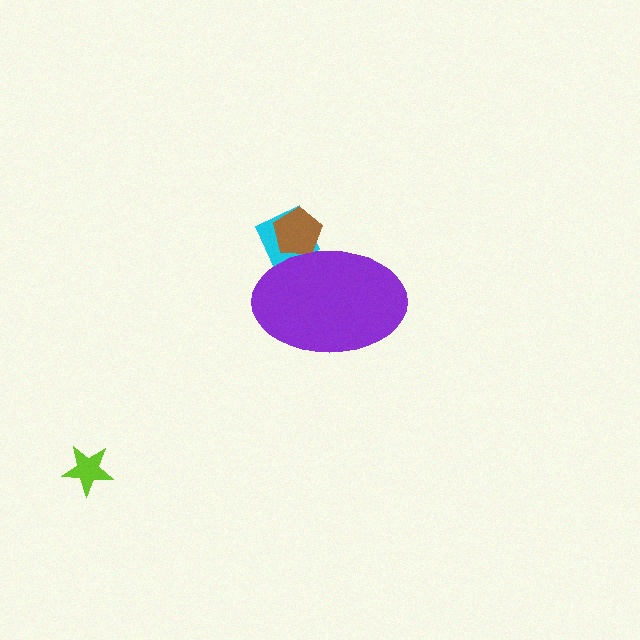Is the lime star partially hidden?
No, the lime star is fully visible.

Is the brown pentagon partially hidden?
Yes, the brown pentagon is partially hidden behind the purple ellipse.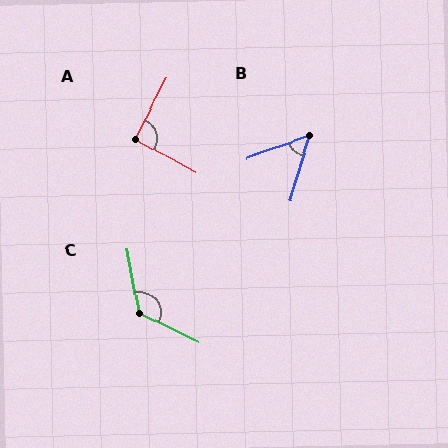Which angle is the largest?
C, at approximately 127 degrees.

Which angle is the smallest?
B, at approximately 54 degrees.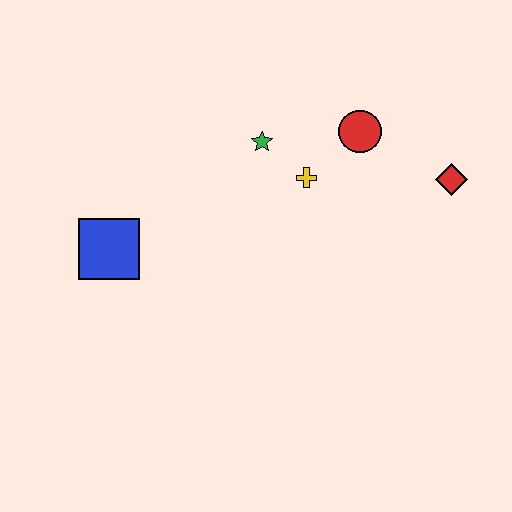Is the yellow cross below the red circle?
Yes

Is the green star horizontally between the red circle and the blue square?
Yes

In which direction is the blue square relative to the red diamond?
The blue square is to the left of the red diamond.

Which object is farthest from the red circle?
The blue square is farthest from the red circle.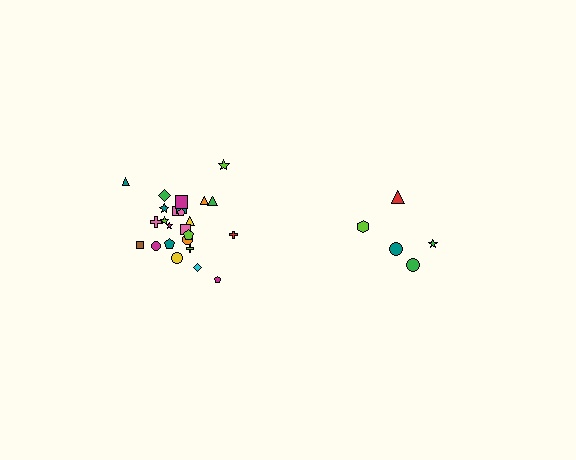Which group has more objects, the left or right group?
The left group.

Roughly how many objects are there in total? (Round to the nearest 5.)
Roughly 30 objects in total.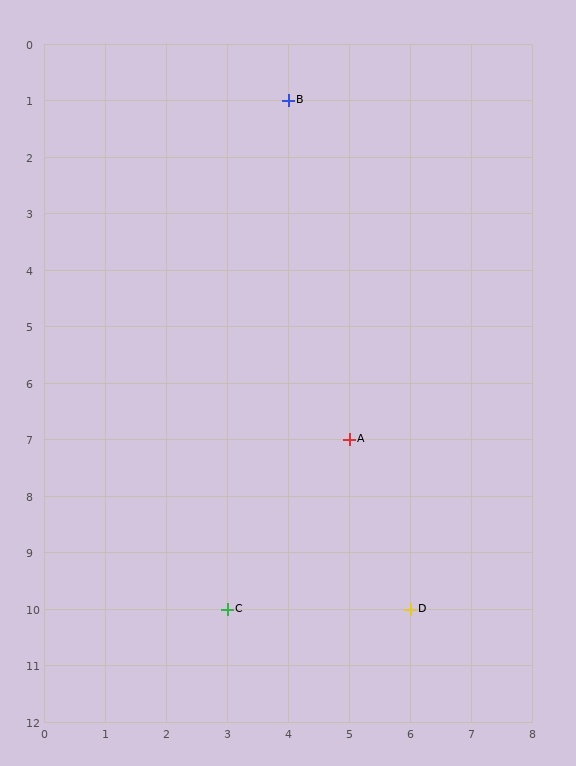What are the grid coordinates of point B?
Point B is at grid coordinates (4, 1).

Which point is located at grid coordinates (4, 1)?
Point B is at (4, 1).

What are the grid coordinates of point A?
Point A is at grid coordinates (5, 7).